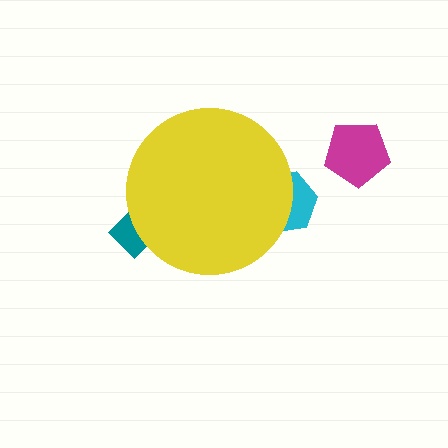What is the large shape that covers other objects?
A yellow circle.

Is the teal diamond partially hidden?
Yes, the teal diamond is partially hidden behind the yellow circle.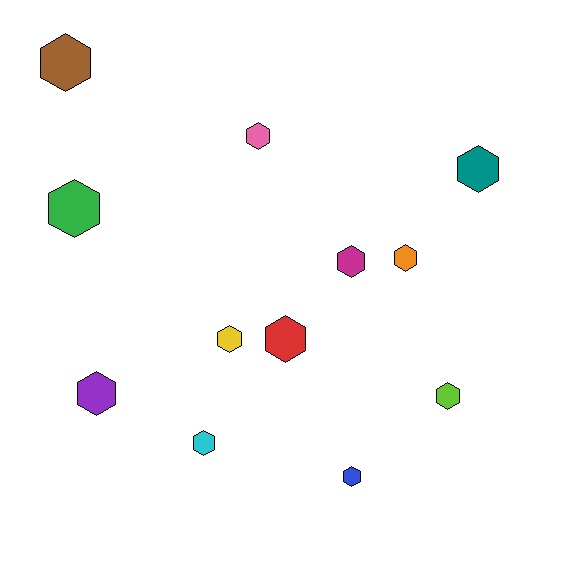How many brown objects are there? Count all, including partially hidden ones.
There is 1 brown object.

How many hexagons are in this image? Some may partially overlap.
There are 12 hexagons.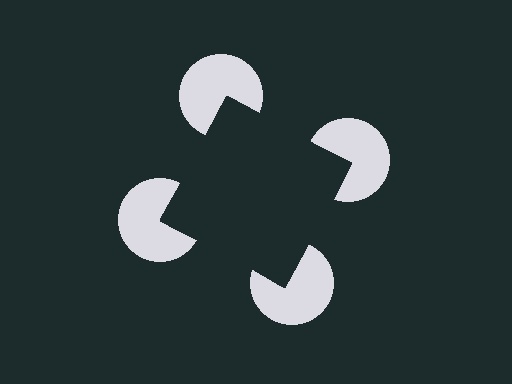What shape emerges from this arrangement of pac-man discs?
An illusory square — its edges are inferred from the aligned wedge cuts in the pac-man discs, not physically drawn.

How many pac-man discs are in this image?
There are 4 — one at each vertex of the illusory square.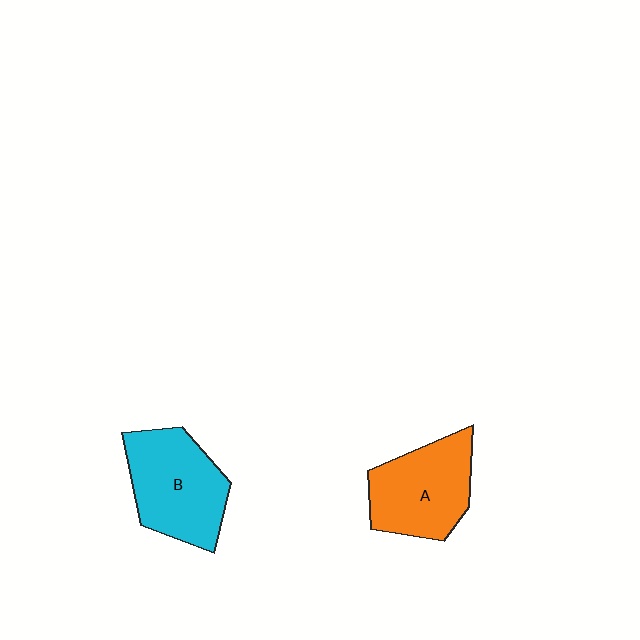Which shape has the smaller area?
Shape A (orange).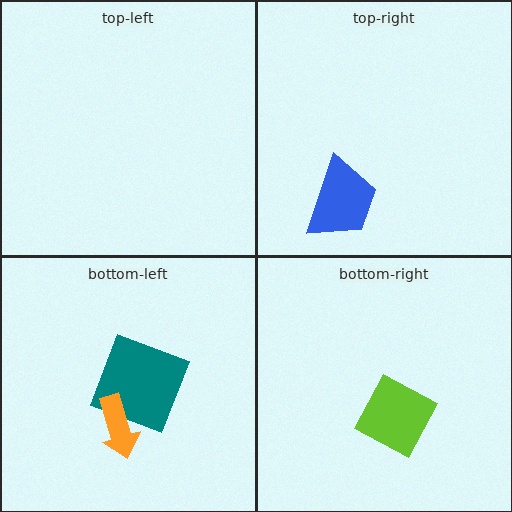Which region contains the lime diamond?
The bottom-right region.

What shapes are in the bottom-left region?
The teal square, the orange arrow.